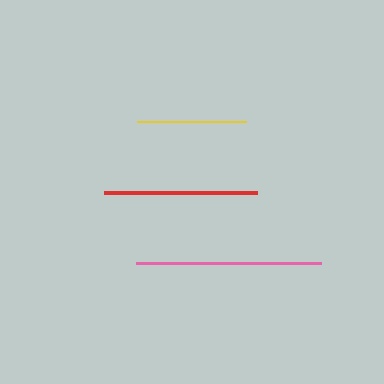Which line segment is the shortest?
The yellow line is the shortest at approximately 110 pixels.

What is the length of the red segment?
The red segment is approximately 153 pixels long.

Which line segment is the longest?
The pink line is the longest at approximately 186 pixels.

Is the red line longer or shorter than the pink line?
The pink line is longer than the red line.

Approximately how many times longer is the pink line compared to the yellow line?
The pink line is approximately 1.7 times the length of the yellow line.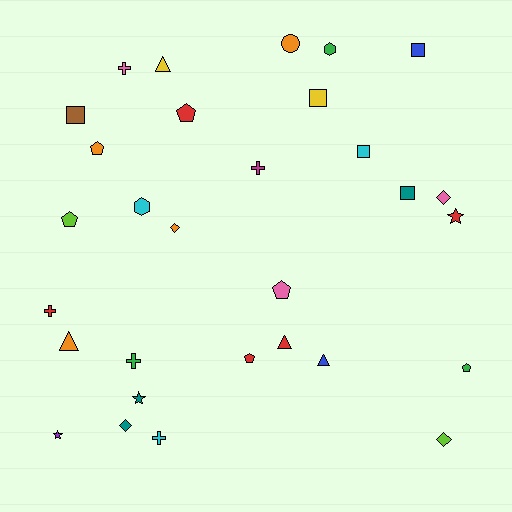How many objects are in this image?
There are 30 objects.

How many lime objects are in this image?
There are 2 lime objects.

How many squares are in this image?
There are 5 squares.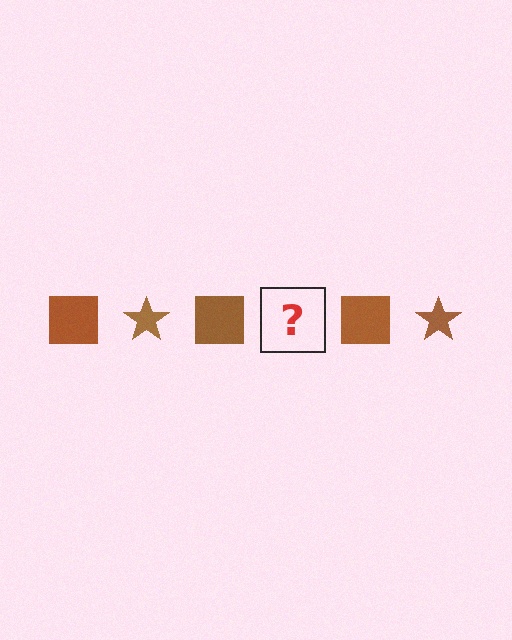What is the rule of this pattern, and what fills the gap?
The rule is that the pattern cycles through square, star shapes in brown. The gap should be filled with a brown star.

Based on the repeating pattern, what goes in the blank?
The blank should be a brown star.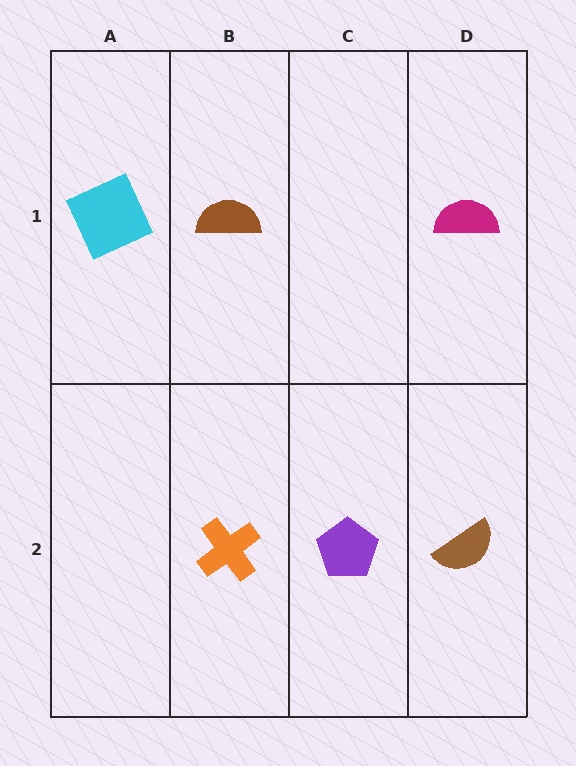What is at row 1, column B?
A brown semicircle.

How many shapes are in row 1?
3 shapes.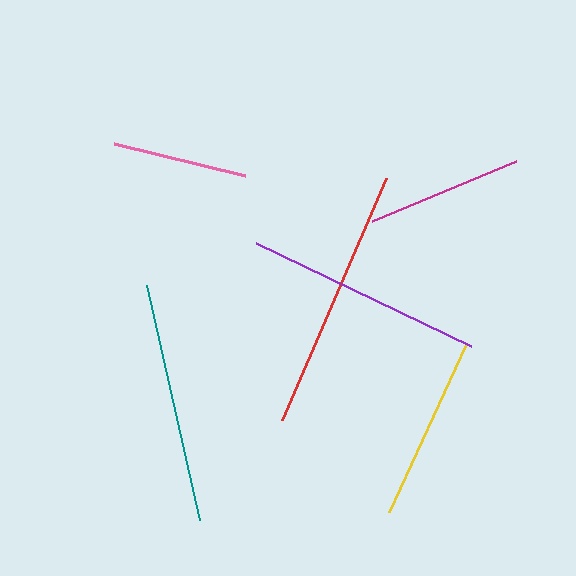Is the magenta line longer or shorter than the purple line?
The purple line is longer than the magenta line.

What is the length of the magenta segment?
The magenta segment is approximately 156 pixels long.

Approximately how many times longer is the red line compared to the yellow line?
The red line is approximately 1.4 times the length of the yellow line.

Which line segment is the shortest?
The pink line is the shortest at approximately 134 pixels.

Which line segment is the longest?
The red line is the longest at approximately 263 pixels.